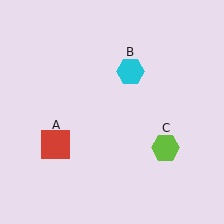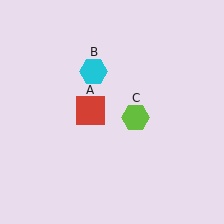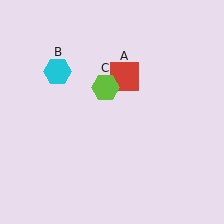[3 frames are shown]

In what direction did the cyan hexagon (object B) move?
The cyan hexagon (object B) moved left.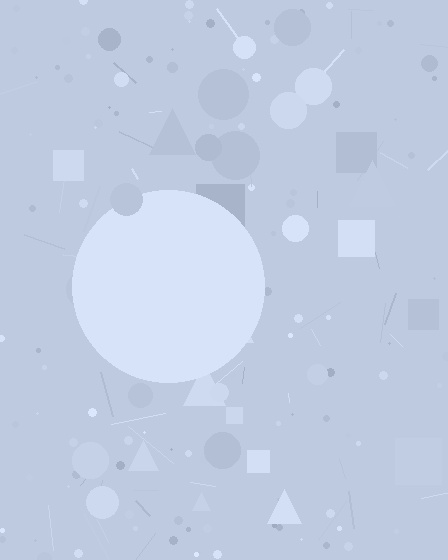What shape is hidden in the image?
A circle is hidden in the image.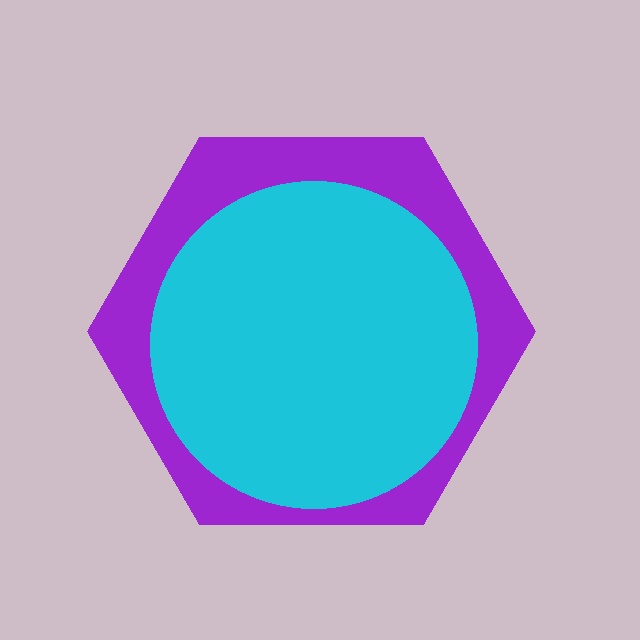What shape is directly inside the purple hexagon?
The cyan circle.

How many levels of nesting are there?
2.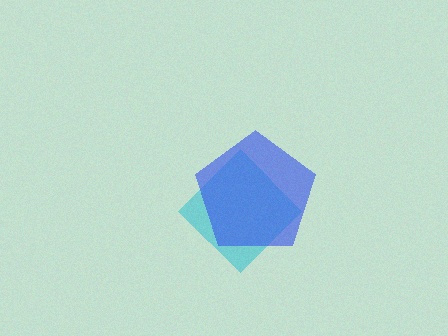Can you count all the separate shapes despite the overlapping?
Yes, there are 2 separate shapes.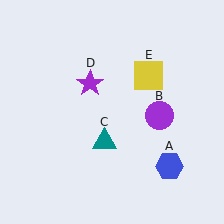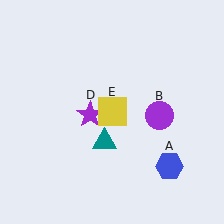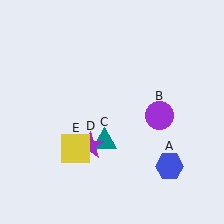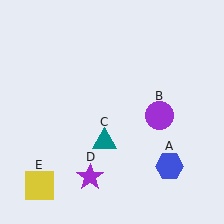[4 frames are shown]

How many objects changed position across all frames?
2 objects changed position: purple star (object D), yellow square (object E).